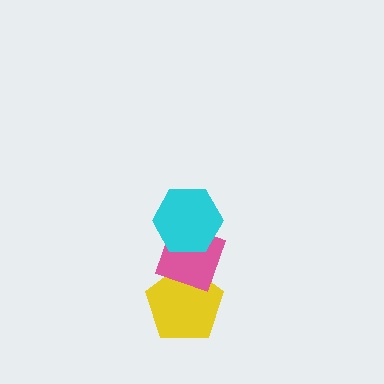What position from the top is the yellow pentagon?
The yellow pentagon is 3rd from the top.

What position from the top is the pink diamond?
The pink diamond is 2nd from the top.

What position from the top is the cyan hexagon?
The cyan hexagon is 1st from the top.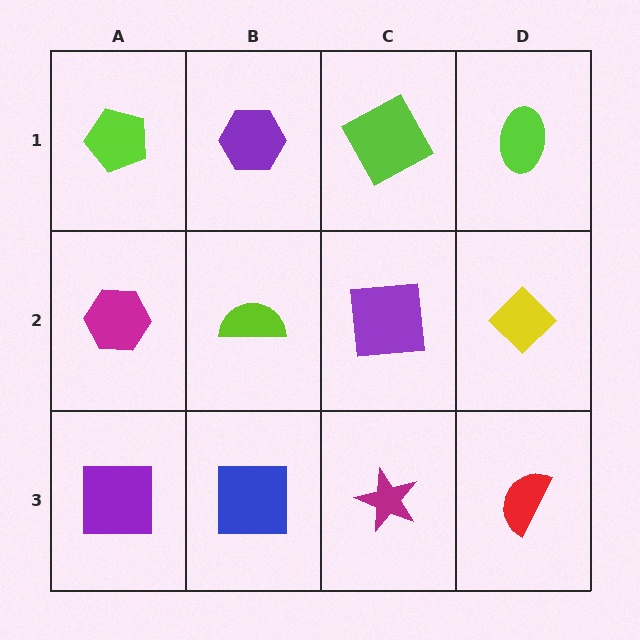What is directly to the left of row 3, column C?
A blue square.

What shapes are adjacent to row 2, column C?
A lime square (row 1, column C), a magenta star (row 3, column C), a lime semicircle (row 2, column B), a yellow diamond (row 2, column D).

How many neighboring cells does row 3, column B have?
3.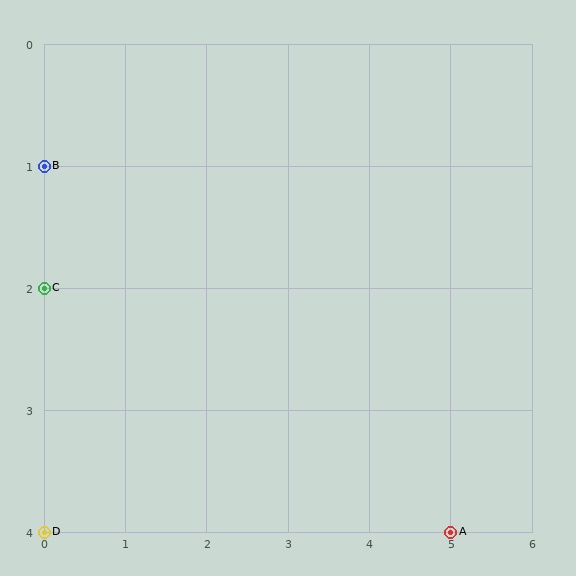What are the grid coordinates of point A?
Point A is at grid coordinates (5, 4).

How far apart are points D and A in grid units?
Points D and A are 5 columns apart.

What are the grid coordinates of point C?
Point C is at grid coordinates (0, 2).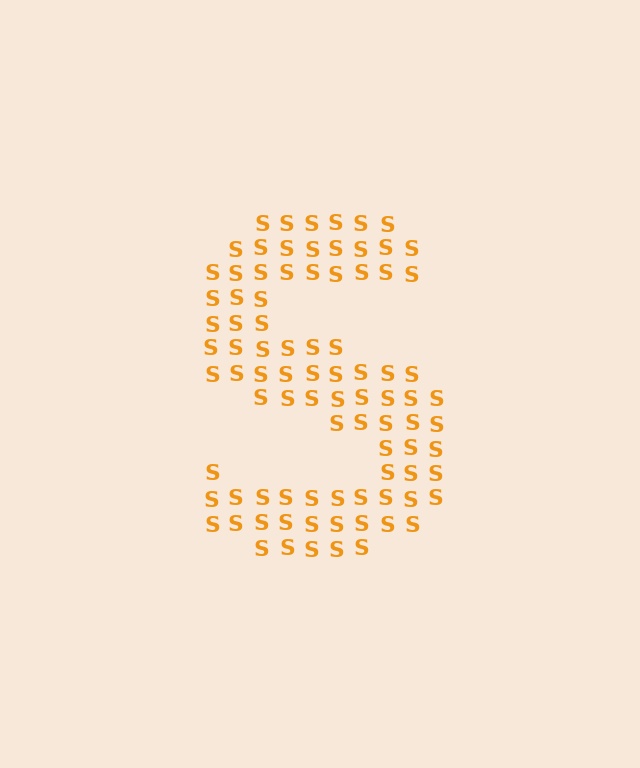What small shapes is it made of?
It is made of small letter S's.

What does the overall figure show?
The overall figure shows the letter S.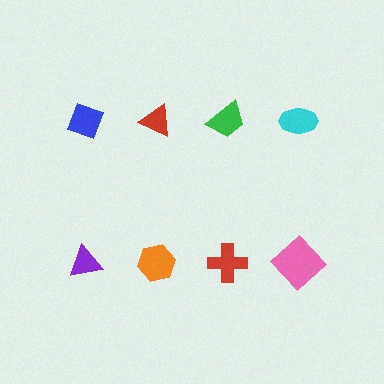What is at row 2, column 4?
A pink diamond.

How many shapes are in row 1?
4 shapes.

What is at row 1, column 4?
A cyan ellipse.